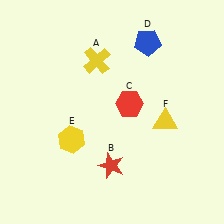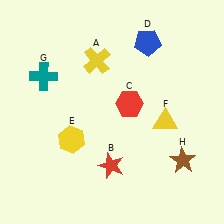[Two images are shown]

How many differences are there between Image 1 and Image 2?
There are 2 differences between the two images.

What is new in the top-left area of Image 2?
A teal cross (G) was added in the top-left area of Image 2.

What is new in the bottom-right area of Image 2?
A brown star (H) was added in the bottom-right area of Image 2.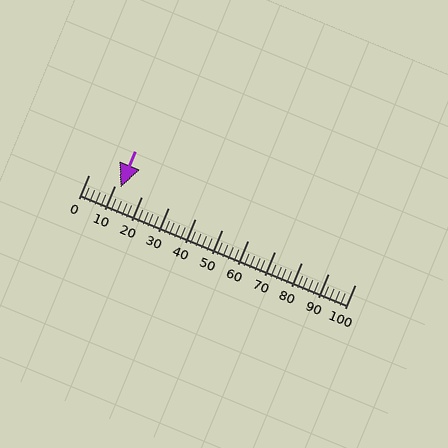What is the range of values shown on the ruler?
The ruler shows values from 0 to 100.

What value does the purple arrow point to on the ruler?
The purple arrow points to approximately 12.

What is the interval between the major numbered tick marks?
The major tick marks are spaced 10 units apart.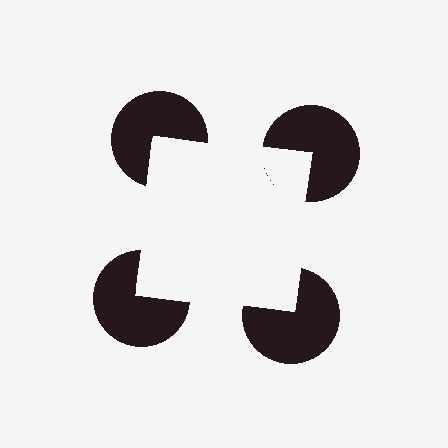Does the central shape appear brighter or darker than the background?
It typically appears slightly brighter than the background, even though no actual brightness change is drawn.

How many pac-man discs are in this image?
There are 4 — one at each vertex of the illusory square.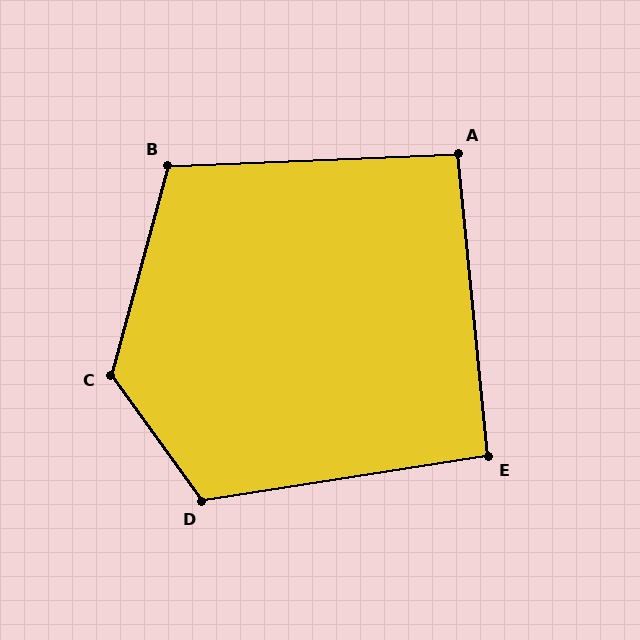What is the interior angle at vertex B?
Approximately 108 degrees (obtuse).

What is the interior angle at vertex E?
Approximately 93 degrees (approximately right).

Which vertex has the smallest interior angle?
A, at approximately 93 degrees.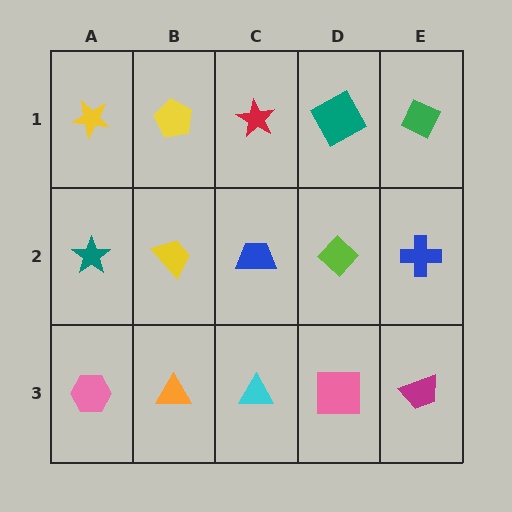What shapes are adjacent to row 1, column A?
A teal star (row 2, column A), a yellow pentagon (row 1, column B).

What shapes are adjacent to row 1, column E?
A blue cross (row 2, column E), a teal square (row 1, column D).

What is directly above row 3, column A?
A teal star.